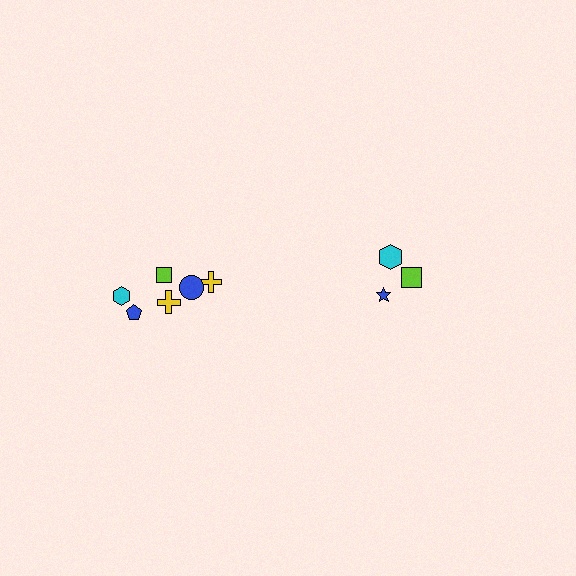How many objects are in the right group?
There are 3 objects.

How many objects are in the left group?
There are 6 objects.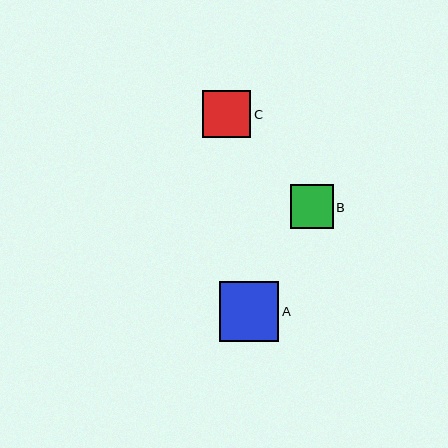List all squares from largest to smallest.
From largest to smallest: A, C, B.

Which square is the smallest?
Square B is the smallest with a size of approximately 43 pixels.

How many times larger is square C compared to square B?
Square C is approximately 1.1 times the size of square B.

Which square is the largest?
Square A is the largest with a size of approximately 59 pixels.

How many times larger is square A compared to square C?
Square A is approximately 1.2 times the size of square C.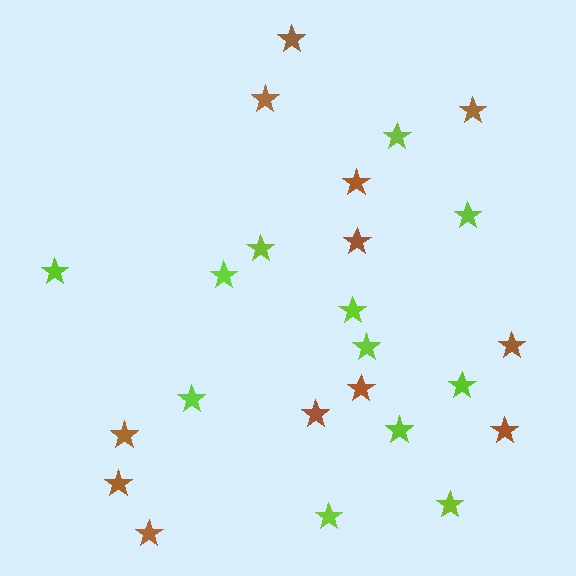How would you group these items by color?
There are 2 groups: one group of lime stars (12) and one group of brown stars (12).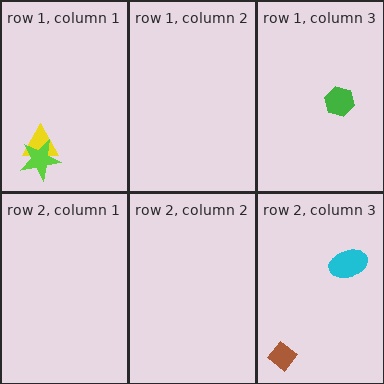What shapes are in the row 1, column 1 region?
The yellow triangle, the lime star.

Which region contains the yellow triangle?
The row 1, column 1 region.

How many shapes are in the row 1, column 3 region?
1.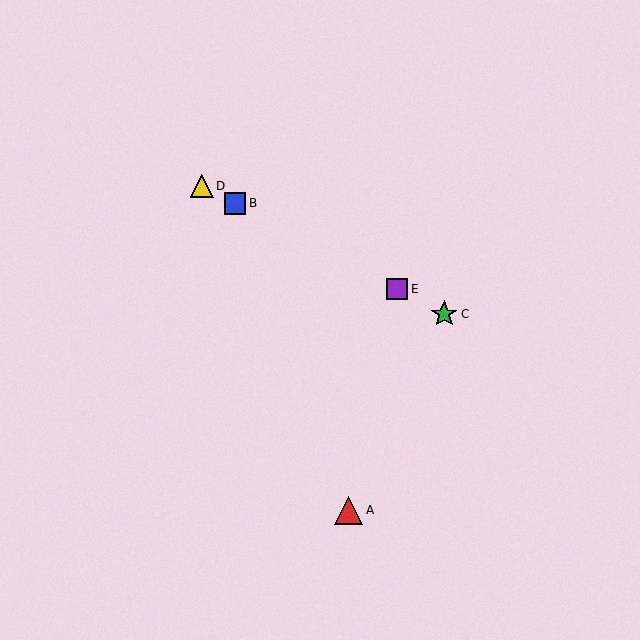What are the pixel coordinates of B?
Object B is at (235, 203).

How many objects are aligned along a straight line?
4 objects (B, C, D, E) are aligned along a straight line.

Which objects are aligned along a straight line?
Objects B, C, D, E are aligned along a straight line.